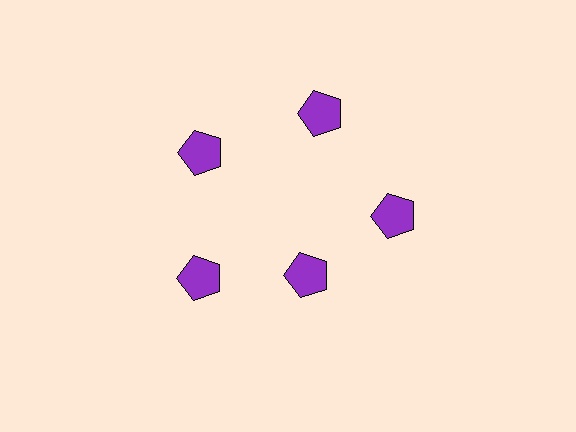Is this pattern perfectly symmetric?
No. The 5 purple pentagons are arranged in a ring, but one element near the 5 o'clock position is pulled inward toward the center, breaking the 5-fold rotational symmetry.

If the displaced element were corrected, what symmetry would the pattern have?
It would have 5-fold rotational symmetry — the pattern would map onto itself every 72 degrees.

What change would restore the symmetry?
The symmetry would be restored by moving it outward, back onto the ring so that all 5 pentagons sit at equal angles and equal distance from the center.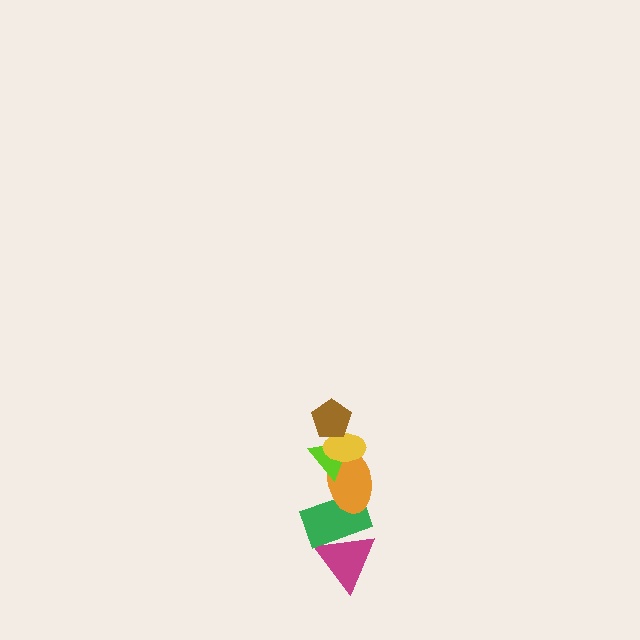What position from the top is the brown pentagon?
The brown pentagon is 1st from the top.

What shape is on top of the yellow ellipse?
The brown pentagon is on top of the yellow ellipse.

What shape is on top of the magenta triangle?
The green rectangle is on top of the magenta triangle.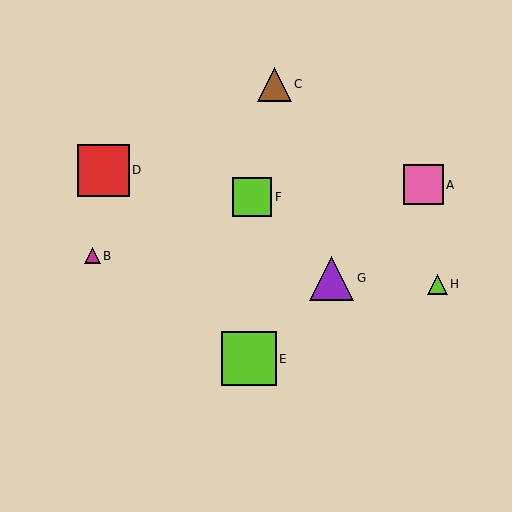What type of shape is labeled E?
Shape E is a lime square.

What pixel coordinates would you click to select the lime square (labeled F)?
Click at (252, 197) to select the lime square F.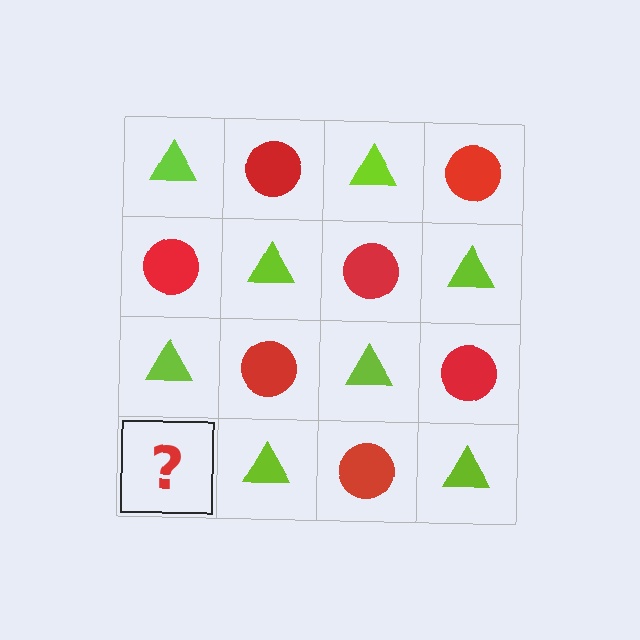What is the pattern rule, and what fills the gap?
The rule is that it alternates lime triangle and red circle in a checkerboard pattern. The gap should be filled with a red circle.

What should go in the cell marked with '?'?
The missing cell should contain a red circle.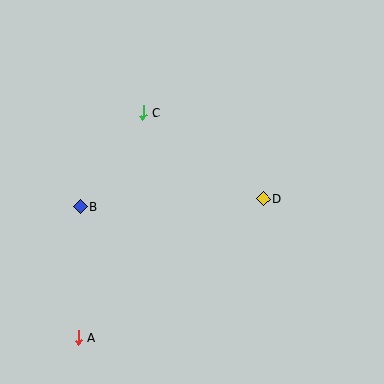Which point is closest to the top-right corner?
Point D is closest to the top-right corner.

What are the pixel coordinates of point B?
Point B is at (80, 207).